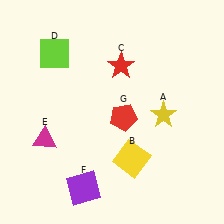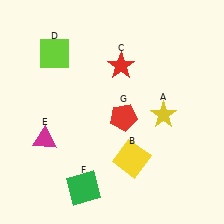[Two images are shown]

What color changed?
The square (F) changed from purple in Image 1 to green in Image 2.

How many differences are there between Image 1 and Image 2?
There is 1 difference between the two images.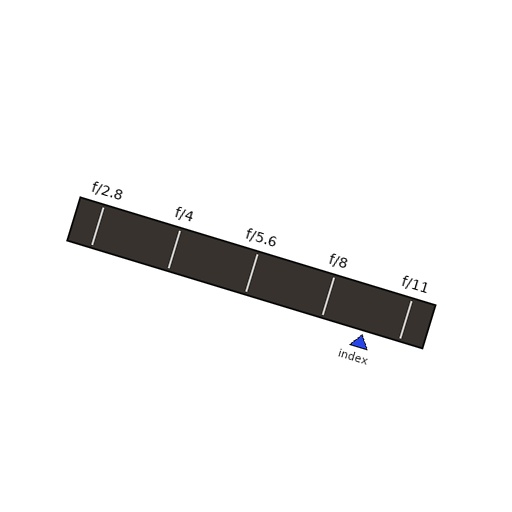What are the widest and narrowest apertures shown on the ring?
The widest aperture shown is f/2.8 and the narrowest is f/11.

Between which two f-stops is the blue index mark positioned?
The index mark is between f/8 and f/11.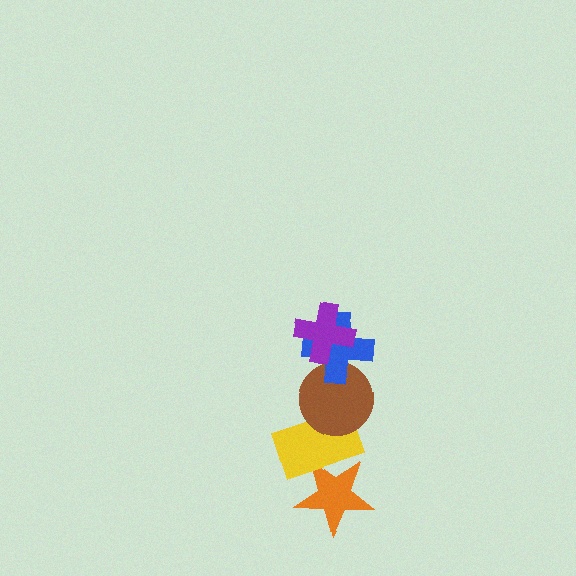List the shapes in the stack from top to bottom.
From top to bottom: the purple cross, the blue cross, the brown circle, the yellow rectangle, the orange star.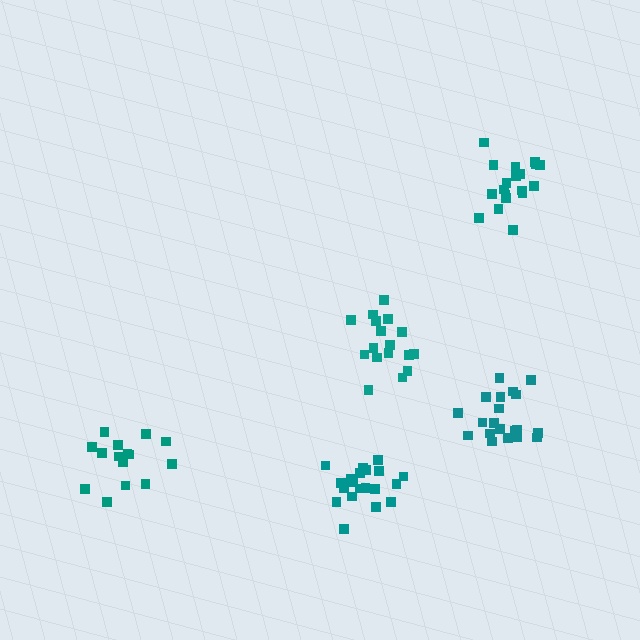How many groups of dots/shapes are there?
There are 5 groups.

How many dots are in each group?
Group 1: 20 dots, Group 2: 17 dots, Group 3: 15 dots, Group 4: 19 dots, Group 5: 20 dots (91 total).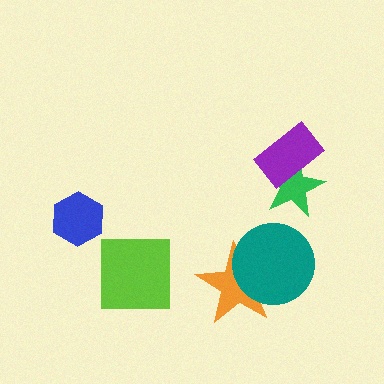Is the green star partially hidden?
Yes, it is partially covered by another shape.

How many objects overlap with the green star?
1 object overlaps with the green star.